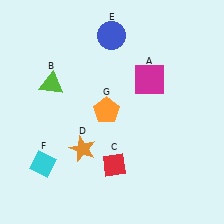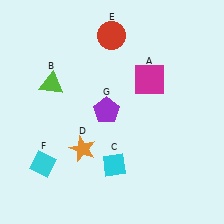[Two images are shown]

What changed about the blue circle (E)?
In Image 1, E is blue. In Image 2, it changed to red.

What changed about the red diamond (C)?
In Image 1, C is red. In Image 2, it changed to cyan.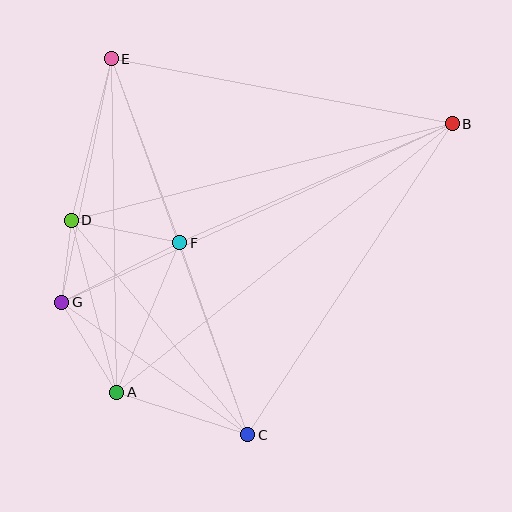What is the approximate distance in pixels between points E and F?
The distance between E and F is approximately 197 pixels.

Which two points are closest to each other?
Points D and G are closest to each other.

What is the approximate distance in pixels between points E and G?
The distance between E and G is approximately 249 pixels.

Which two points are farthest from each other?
Points A and B are farthest from each other.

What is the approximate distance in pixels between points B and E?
The distance between B and E is approximately 347 pixels.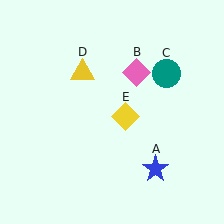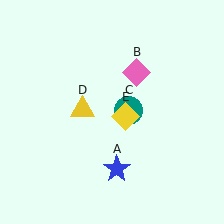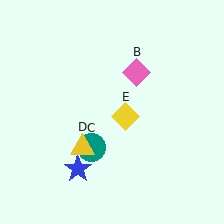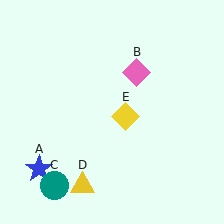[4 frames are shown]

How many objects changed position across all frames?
3 objects changed position: blue star (object A), teal circle (object C), yellow triangle (object D).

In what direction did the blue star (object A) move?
The blue star (object A) moved left.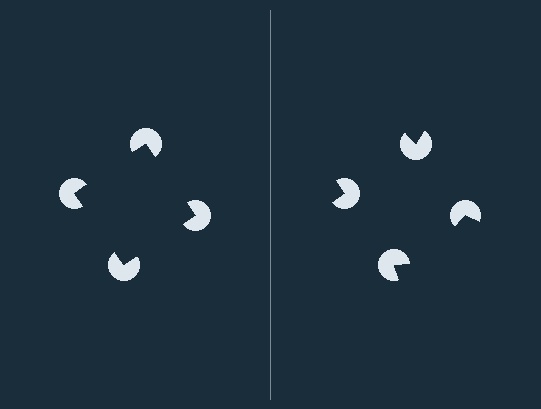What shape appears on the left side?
An illusory square.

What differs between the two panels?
The pac-man discs are positioned identically on both sides; only the wedge orientations differ. On the left they align to a square; on the right they are misaligned.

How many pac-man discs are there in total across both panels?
8 — 4 on each side.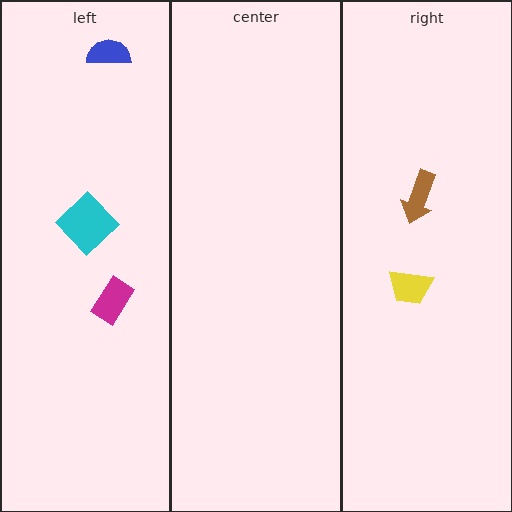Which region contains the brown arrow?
The right region.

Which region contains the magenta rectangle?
The left region.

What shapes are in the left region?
The cyan diamond, the magenta rectangle, the blue semicircle.